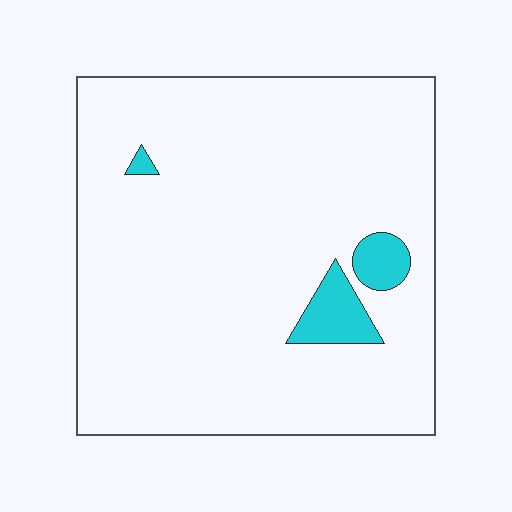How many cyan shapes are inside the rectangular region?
3.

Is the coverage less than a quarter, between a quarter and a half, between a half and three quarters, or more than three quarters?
Less than a quarter.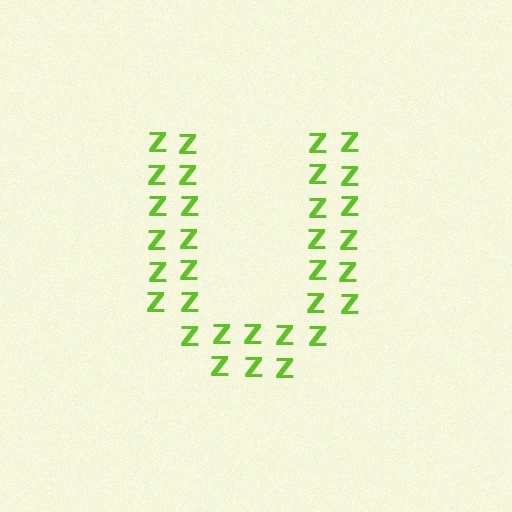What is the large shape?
The large shape is the letter U.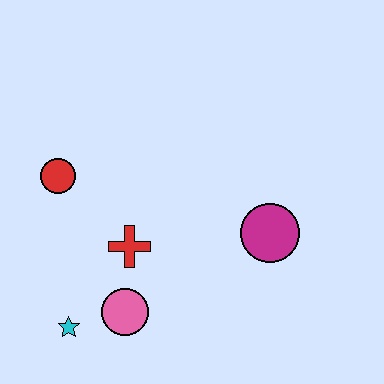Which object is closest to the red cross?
The pink circle is closest to the red cross.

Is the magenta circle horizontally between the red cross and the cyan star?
No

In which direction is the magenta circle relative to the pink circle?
The magenta circle is to the right of the pink circle.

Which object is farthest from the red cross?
The magenta circle is farthest from the red cross.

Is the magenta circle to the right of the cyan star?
Yes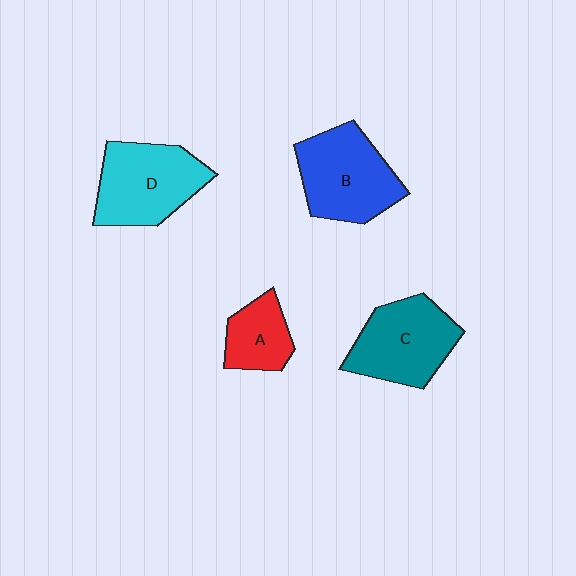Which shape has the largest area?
Shape B (blue).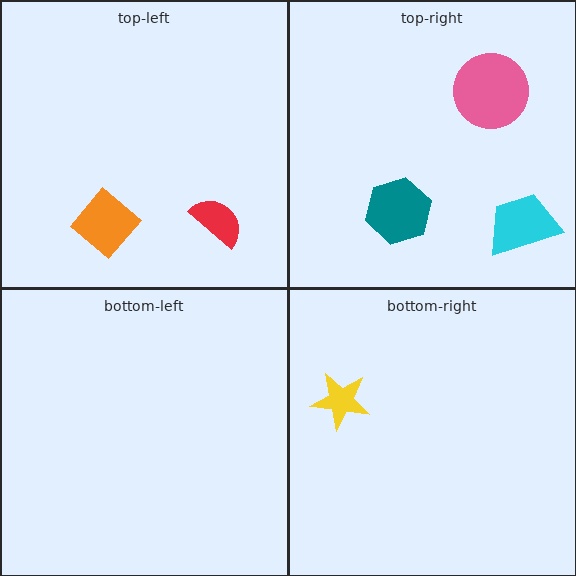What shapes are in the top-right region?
The cyan trapezoid, the pink circle, the teal hexagon.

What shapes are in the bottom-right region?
The yellow star.